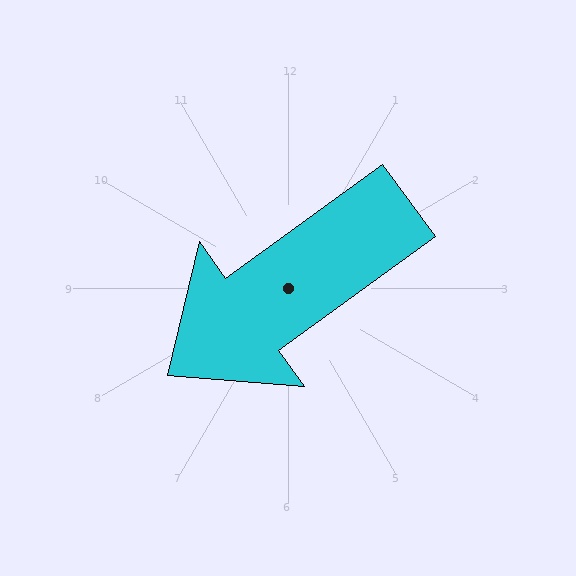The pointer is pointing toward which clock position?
Roughly 8 o'clock.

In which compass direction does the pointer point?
Southwest.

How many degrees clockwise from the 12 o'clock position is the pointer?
Approximately 234 degrees.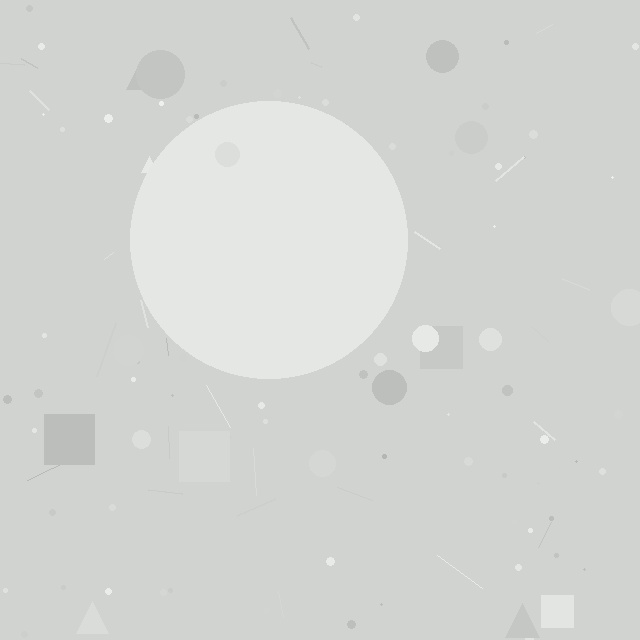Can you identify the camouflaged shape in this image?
The camouflaged shape is a circle.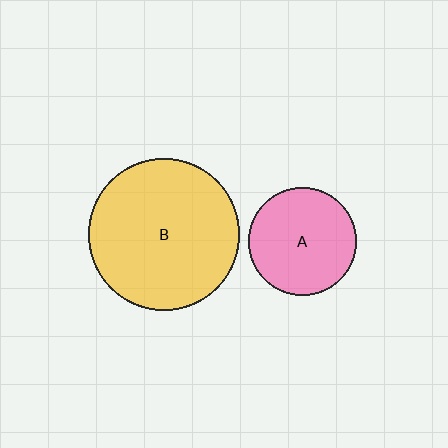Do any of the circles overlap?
No, none of the circles overlap.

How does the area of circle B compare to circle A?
Approximately 2.0 times.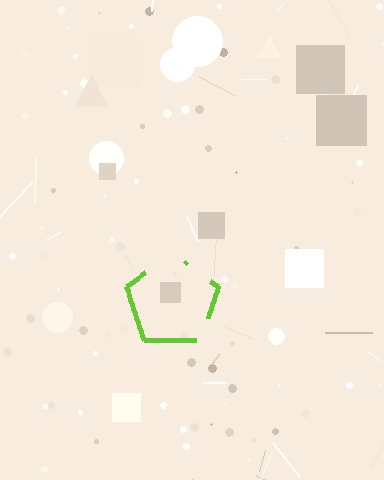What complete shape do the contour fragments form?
The contour fragments form a pentagon.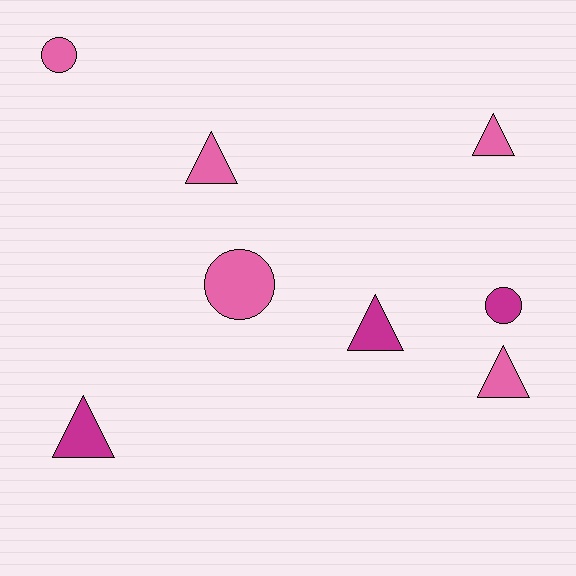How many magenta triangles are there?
There are 2 magenta triangles.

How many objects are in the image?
There are 8 objects.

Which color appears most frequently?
Pink, with 5 objects.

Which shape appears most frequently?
Triangle, with 5 objects.